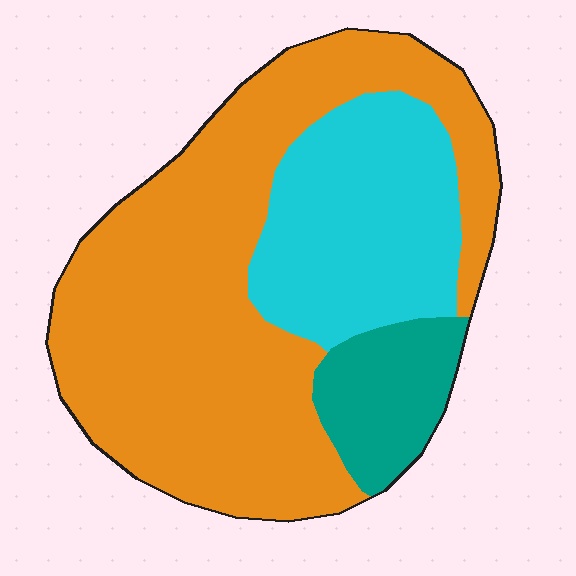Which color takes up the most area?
Orange, at roughly 60%.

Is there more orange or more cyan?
Orange.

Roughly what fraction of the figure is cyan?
Cyan takes up about one quarter (1/4) of the figure.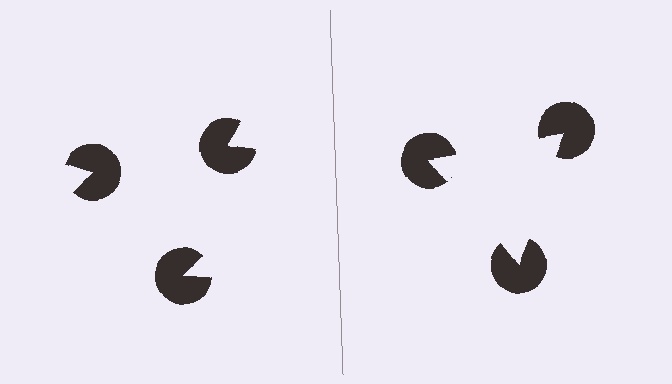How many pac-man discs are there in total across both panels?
6 — 3 on each side.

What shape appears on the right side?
An illusory triangle.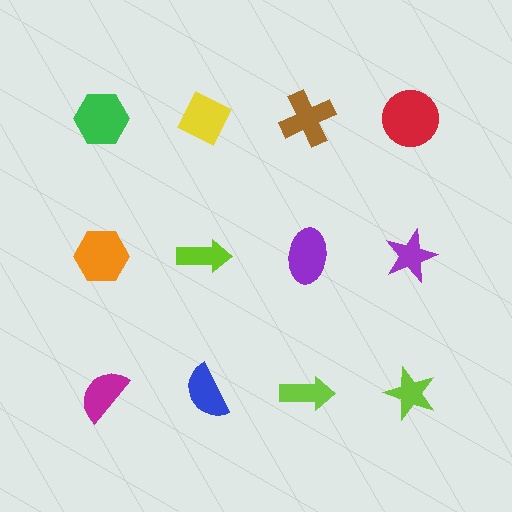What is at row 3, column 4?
A lime star.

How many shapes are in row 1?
4 shapes.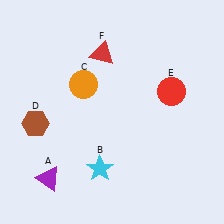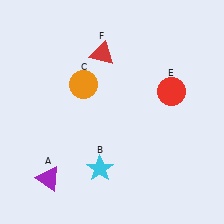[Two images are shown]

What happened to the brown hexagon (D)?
The brown hexagon (D) was removed in Image 2. It was in the bottom-left area of Image 1.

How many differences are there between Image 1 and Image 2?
There is 1 difference between the two images.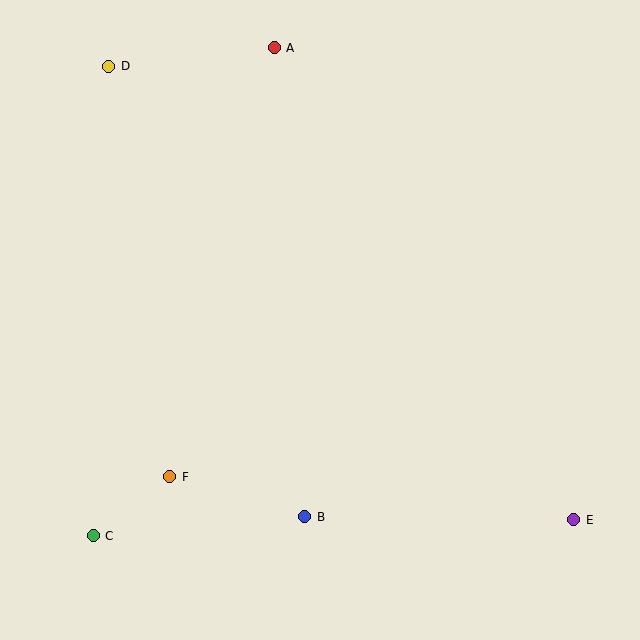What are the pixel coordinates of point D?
Point D is at (109, 66).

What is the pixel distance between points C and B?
The distance between C and B is 213 pixels.